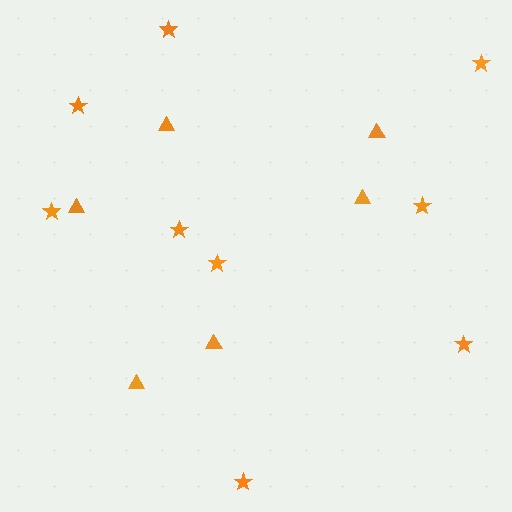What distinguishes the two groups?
There are 2 groups: one group of triangles (6) and one group of stars (9).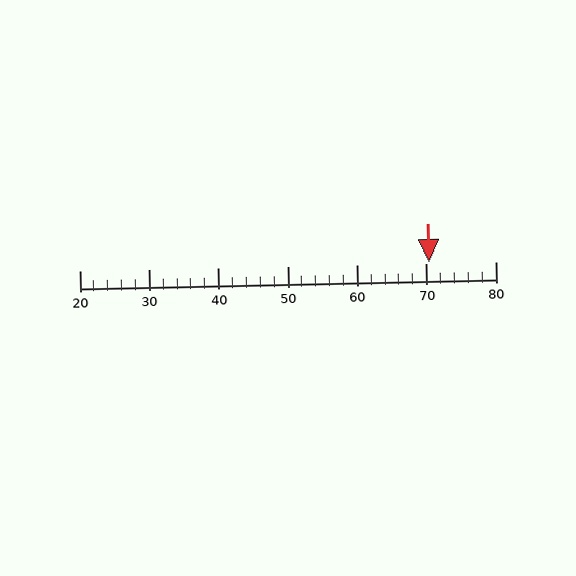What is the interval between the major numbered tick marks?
The major tick marks are spaced 10 units apart.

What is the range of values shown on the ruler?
The ruler shows values from 20 to 80.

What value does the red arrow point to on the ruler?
The red arrow points to approximately 70.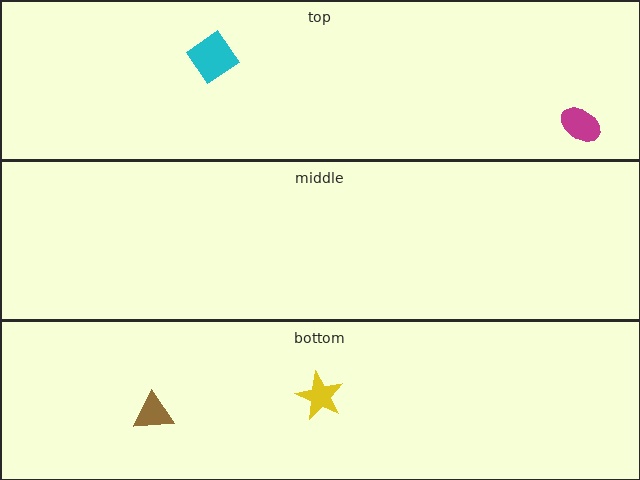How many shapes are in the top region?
2.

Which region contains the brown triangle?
The bottom region.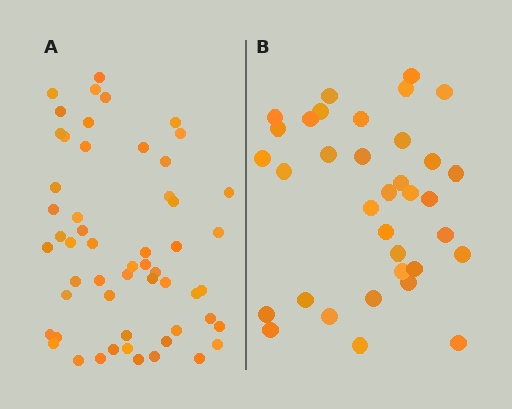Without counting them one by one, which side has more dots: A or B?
Region A (the left region) has more dots.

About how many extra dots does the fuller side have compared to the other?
Region A has approximately 20 more dots than region B.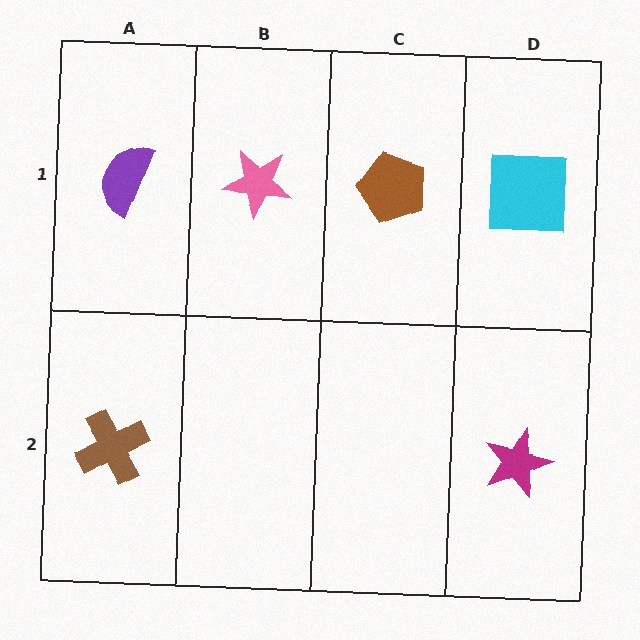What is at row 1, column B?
A pink star.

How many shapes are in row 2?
2 shapes.